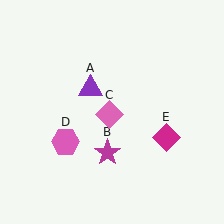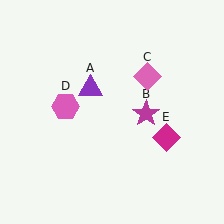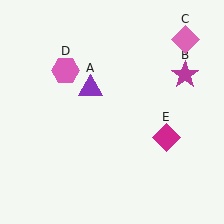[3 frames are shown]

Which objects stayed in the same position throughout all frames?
Purple triangle (object A) and magenta diamond (object E) remained stationary.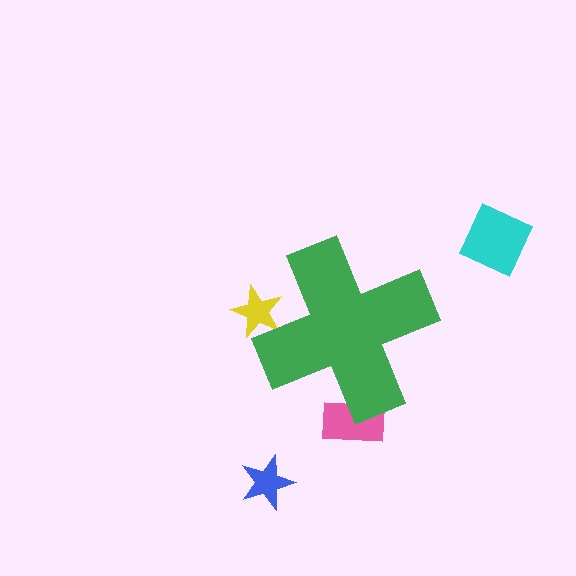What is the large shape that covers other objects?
A green cross.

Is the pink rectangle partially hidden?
Yes, the pink rectangle is partially hidden behind the green cross.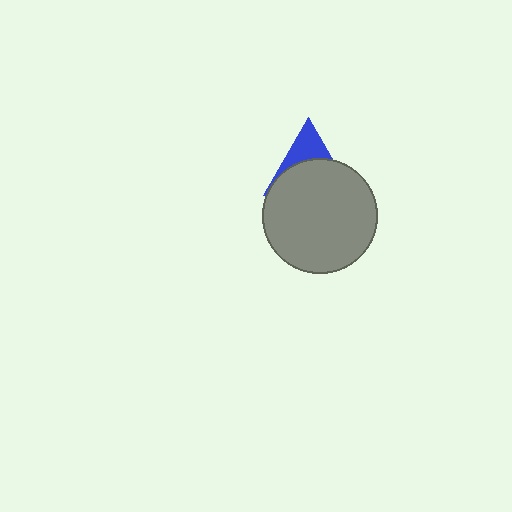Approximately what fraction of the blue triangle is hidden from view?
Roughly 65% of the blue triangle is hidden behind the gray circle.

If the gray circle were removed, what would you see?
You would see the complete blue triangle.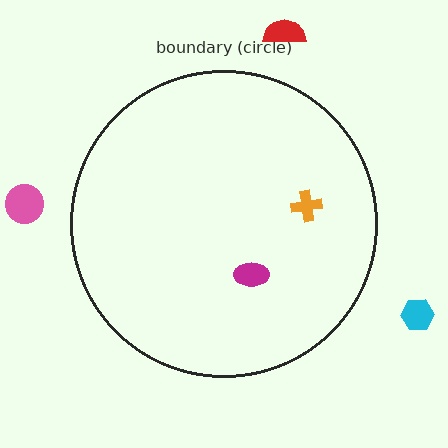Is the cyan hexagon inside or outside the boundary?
Outside.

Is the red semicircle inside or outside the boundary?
Outside.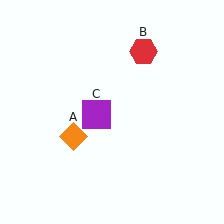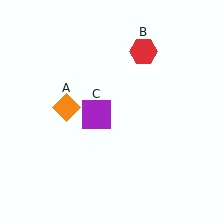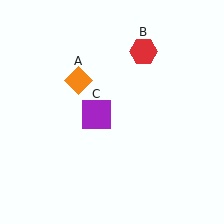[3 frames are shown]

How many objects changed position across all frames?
1 object changed position: orange diamond (object A).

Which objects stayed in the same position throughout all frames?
Red hexagon (object B) and purple square (object C) remained stationary.